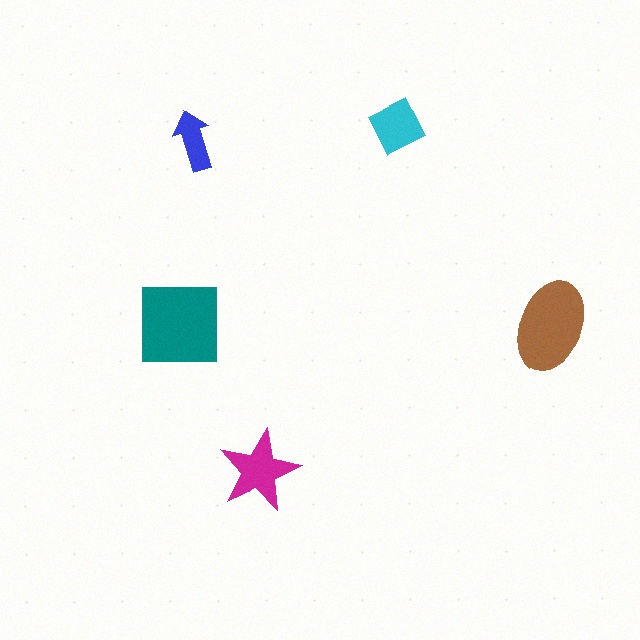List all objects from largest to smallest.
The teal square, the brown ellipse, the magenta star, the cyan diamond, the blue arrow.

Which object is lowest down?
The magenta star is bottommost.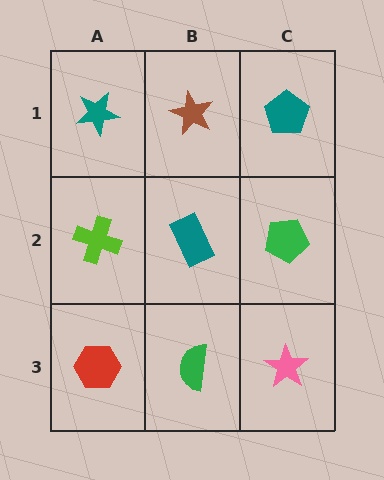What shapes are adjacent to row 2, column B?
A brown star (row 1, column B), a green semicircle (row 3, column B), a lime cross (row 2, column A), a green pentagon (row 2, column C).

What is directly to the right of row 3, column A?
A green semicircle.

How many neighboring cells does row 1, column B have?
3.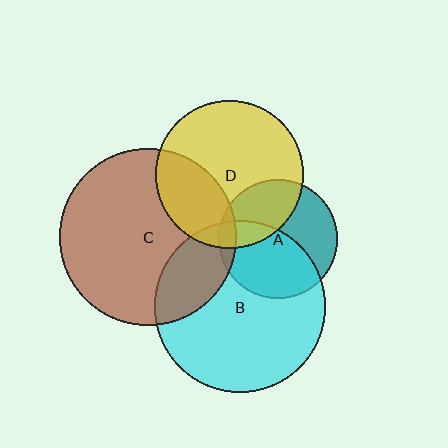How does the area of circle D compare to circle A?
Approximately 1.5 times.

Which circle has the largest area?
Circle C (brown).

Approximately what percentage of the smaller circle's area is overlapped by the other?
Approximately 30%.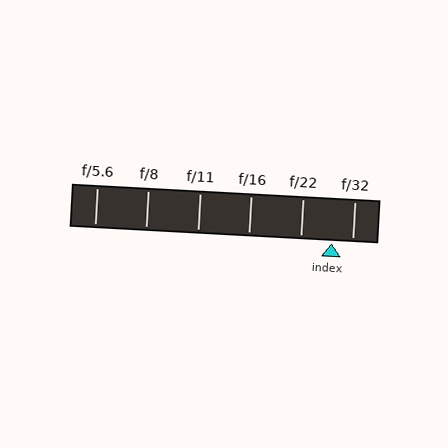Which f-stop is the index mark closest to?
The index mark is closest to f/32.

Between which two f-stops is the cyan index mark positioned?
The index mark is between f/22 and f/32.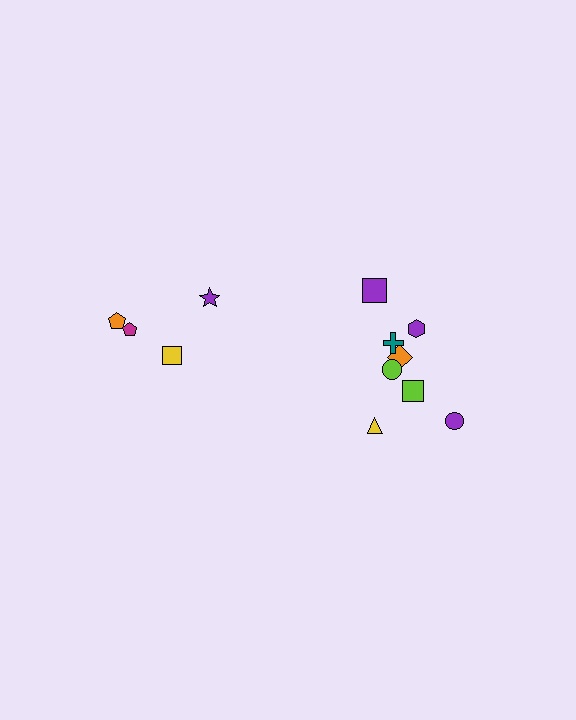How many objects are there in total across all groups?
There are 12 objects.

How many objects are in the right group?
There are 8 objects.